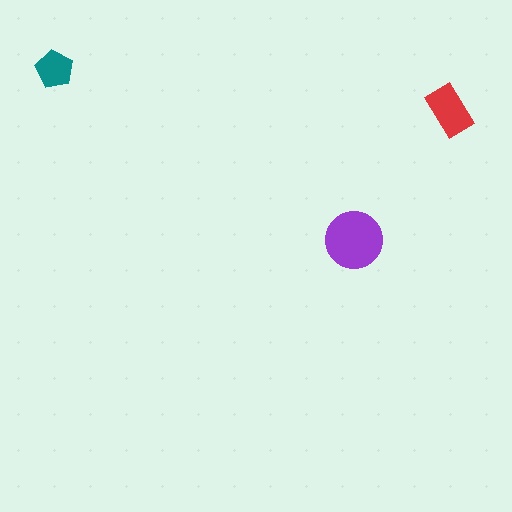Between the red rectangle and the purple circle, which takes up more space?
The purple circle.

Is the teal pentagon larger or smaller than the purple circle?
Smaller.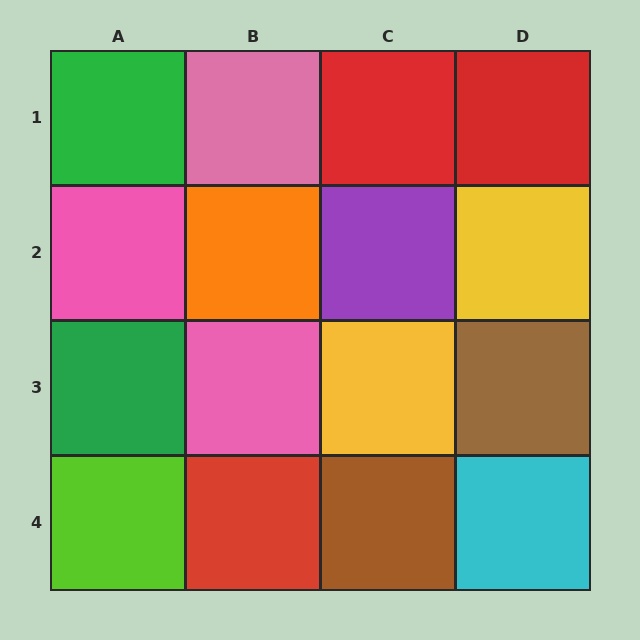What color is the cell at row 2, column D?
Yellow.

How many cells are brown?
2 cells are brown.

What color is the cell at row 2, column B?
Orange.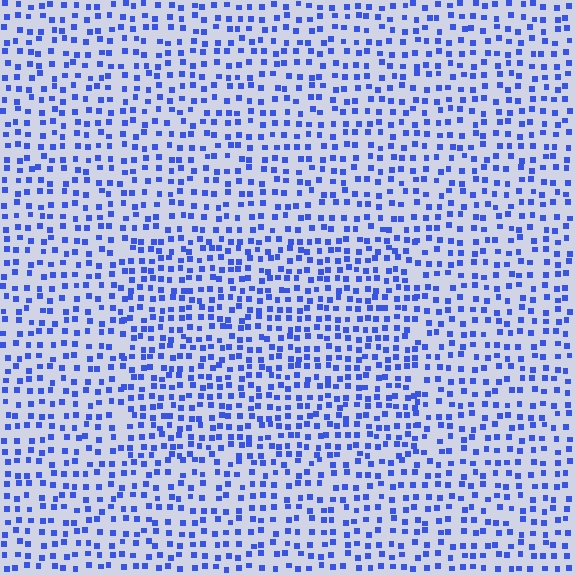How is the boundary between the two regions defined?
The boundary is defined by a change in element density (approximately 1.4x ratio). All elements are the same color, size, and shape.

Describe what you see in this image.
The image contains small blue elements arranged at two different densities. A rectangle-shaped region is visible where the elements are more densely packed than the surrounding area.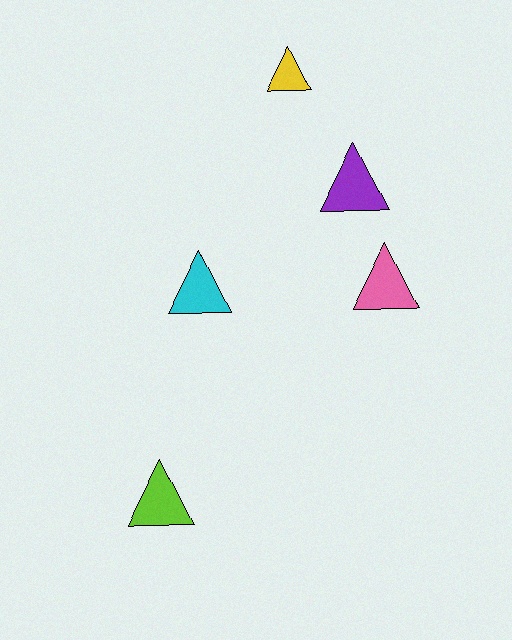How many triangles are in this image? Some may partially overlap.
There are 5 triangles.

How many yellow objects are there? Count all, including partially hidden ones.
There is 1 yellow object.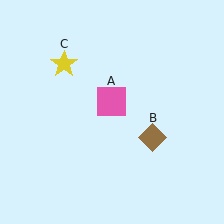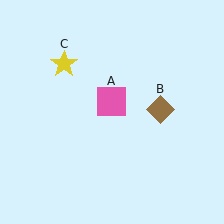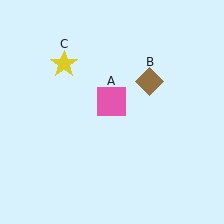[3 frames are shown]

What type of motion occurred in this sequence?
The brown diamond (object B) rotated counterclockwise around the center of the scene.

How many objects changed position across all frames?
1 object changed position: brown diamond (object B).